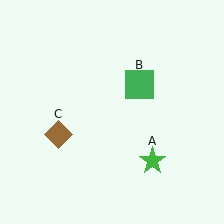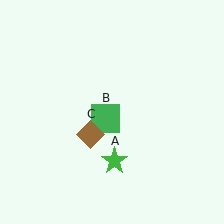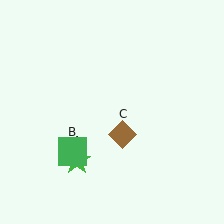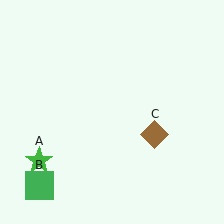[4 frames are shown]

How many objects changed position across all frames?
3 objects changed position: green star (object A), green square (object B), brown diamond (object C).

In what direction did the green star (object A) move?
The green star (object A) moved left.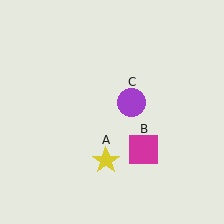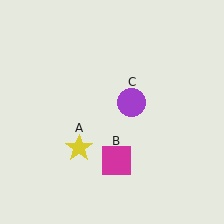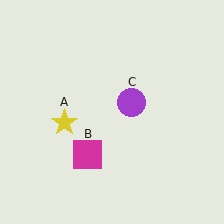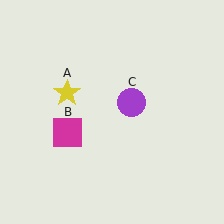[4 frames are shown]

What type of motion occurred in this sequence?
The yellow star (object A), magenta square (object B) rotated clockwise around the center of the scene.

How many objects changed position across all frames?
2 objects changed position: yellow star (object A), magenta square (object B).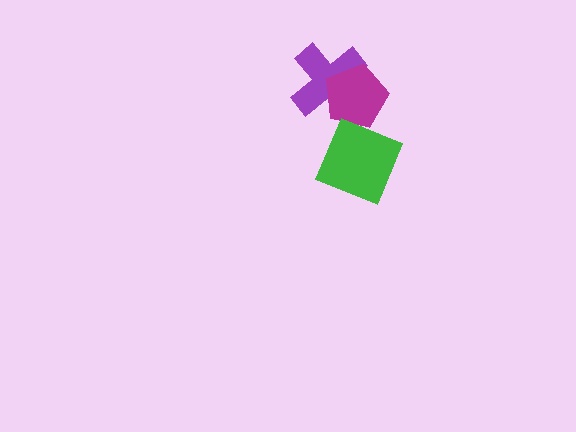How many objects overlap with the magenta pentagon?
1 object overlaps with the magenta pentagon.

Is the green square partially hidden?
No, no other shape covers it.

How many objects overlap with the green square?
0 objects overlap with the green square.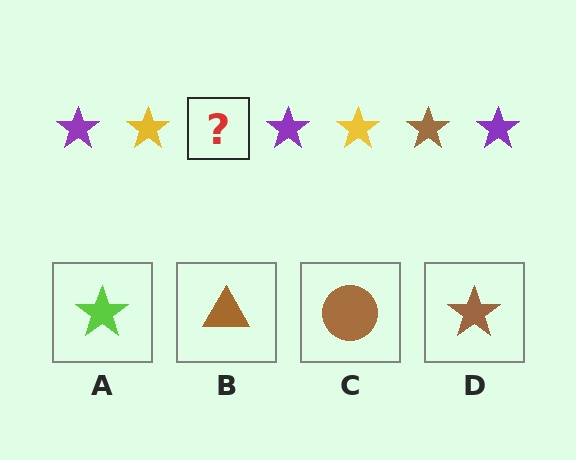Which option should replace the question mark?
Option D.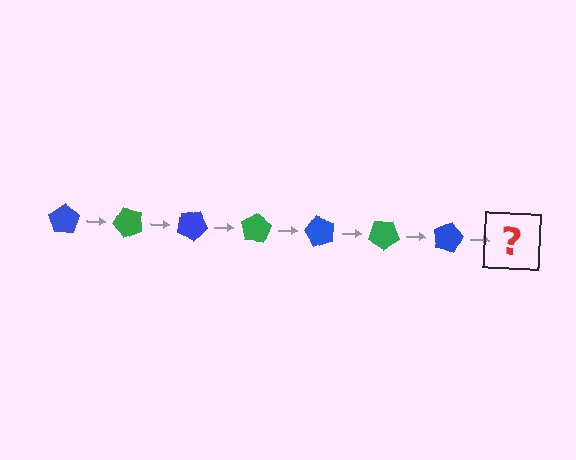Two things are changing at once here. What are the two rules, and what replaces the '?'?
The two rules are that it rotates 50 degrees each step and the color cycles through blue and green. The '?' should be a green pentagon, rotated 350 degrees from the start.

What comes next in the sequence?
The next element should be a green pentagon, rotated 350 degrees from the start.